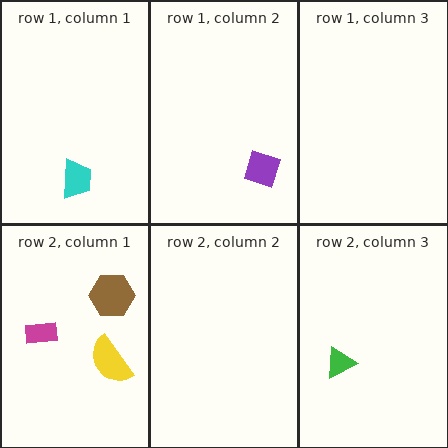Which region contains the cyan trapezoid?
The row 1, column 1 region.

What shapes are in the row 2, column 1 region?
The brown hexagon, the yellow semicircle, the magenta rectangle.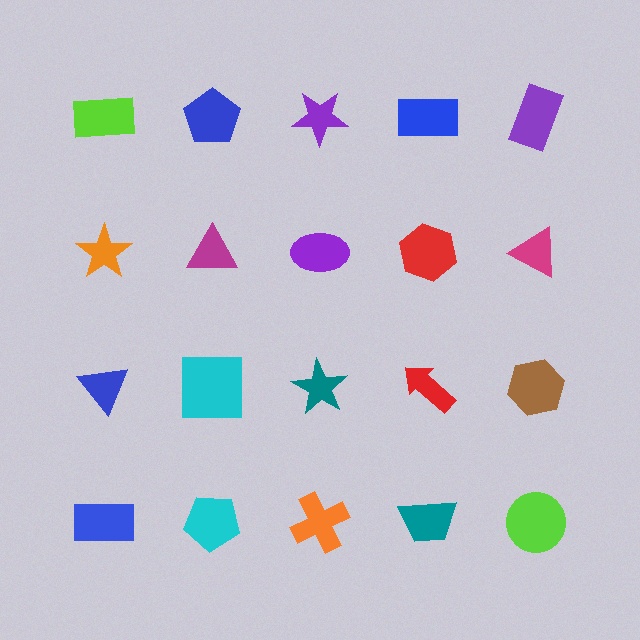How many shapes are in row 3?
5 shapes.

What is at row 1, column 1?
A lime rectangle.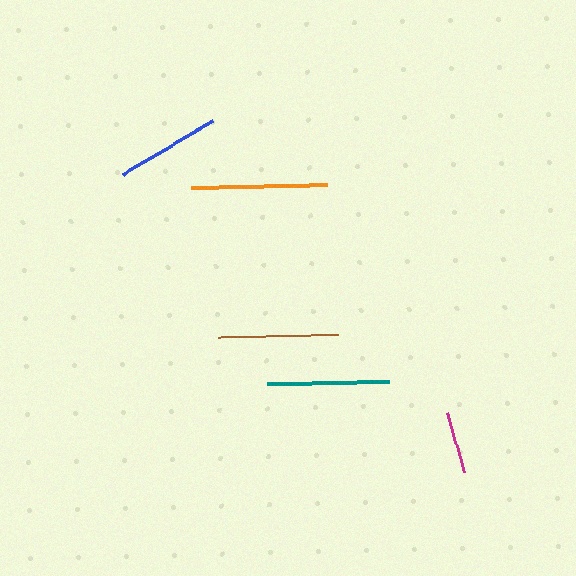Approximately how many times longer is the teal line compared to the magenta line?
The teal line is approximately 1.9 times the length of the magenta line.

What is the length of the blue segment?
The blue segment is approximately 106 pixels long.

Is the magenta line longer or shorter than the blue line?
The blue line is longer than the magenta line.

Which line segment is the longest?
The orange line is the longest at approximately 137 pixels.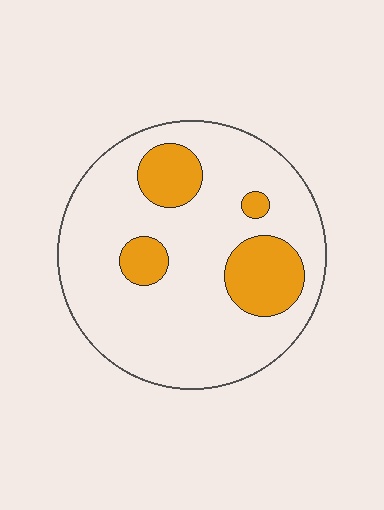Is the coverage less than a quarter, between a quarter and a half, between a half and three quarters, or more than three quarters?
Less than a quarter.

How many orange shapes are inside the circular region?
4.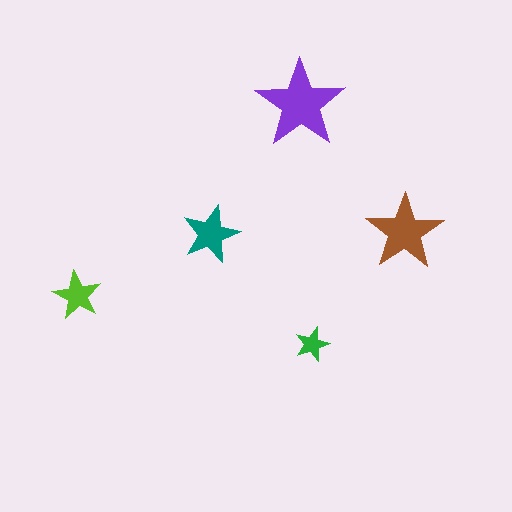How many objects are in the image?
There are 5 objects in the image.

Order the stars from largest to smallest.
the purple one, the brown one, the teal one, the lime one, the green one.